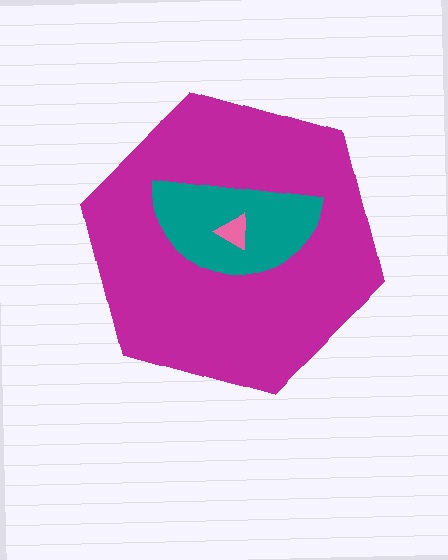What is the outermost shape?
The magenta hexagon.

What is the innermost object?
The pink triangle.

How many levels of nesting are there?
3.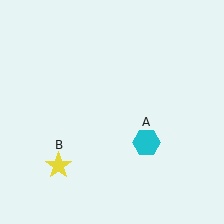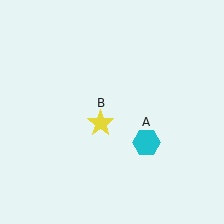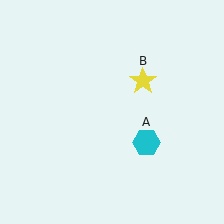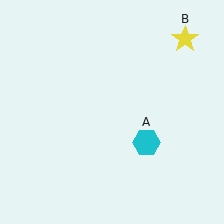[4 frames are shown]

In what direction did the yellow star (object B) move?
The yellow star (object B) moved up and to the right.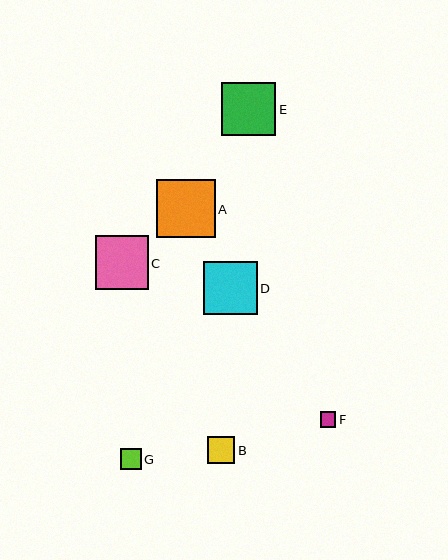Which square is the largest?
Square A is the largest with a size of approximately 59 pixels.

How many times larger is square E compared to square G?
Square E is approximately 2.6 times the size of square G.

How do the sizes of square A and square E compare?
Square A and square E are approximately the same size.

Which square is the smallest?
Square F is the smallest with a size of approximately 15 pixels.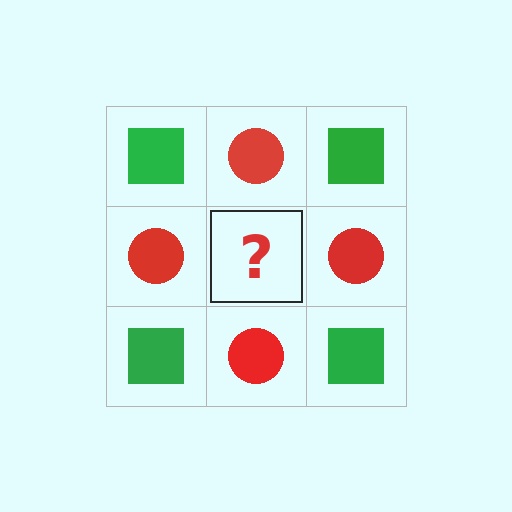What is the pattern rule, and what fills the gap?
The rule is that it alternates green square and red circle in a checkerboard pattern. The gap should be filled with a green square.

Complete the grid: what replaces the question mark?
The question mark should be replaced with a green square.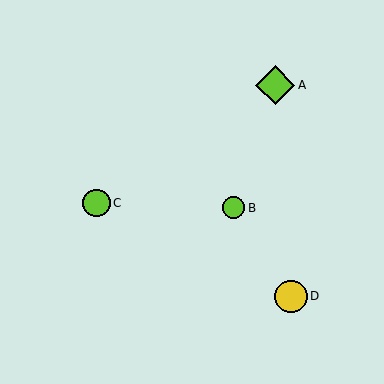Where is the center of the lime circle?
The center of the lime circle is at (234, 208).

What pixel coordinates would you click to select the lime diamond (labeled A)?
Click at (275, 85) to select the lime diamond A.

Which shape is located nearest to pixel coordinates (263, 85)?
The lime diamond (labeled A) at (275, 85) is nearest to that location.